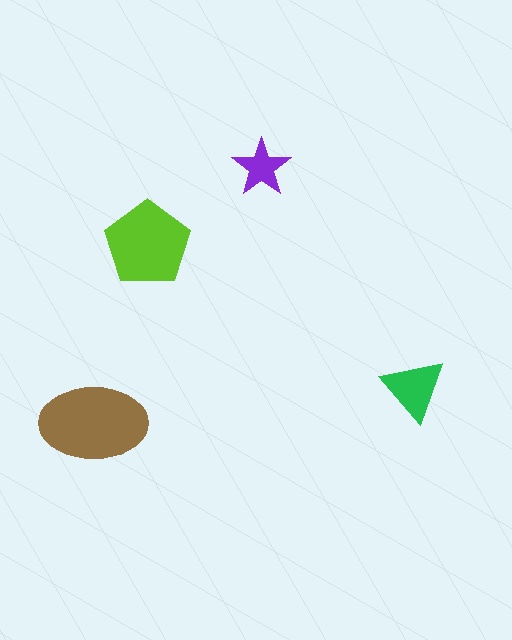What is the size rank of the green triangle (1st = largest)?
3rd.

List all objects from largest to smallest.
The brown ellipse, the lime pentagon, the green triangle, the purple star.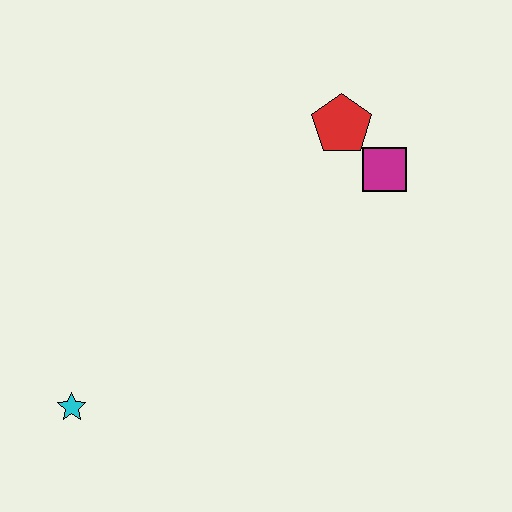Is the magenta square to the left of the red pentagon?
No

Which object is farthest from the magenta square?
The cyan star is farthest from the magenta square.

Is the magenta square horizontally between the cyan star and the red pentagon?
No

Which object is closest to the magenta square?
The red pentagon is closest to the magenta square.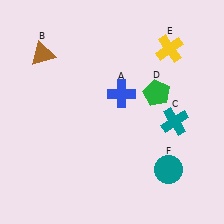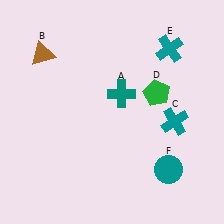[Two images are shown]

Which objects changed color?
A changed from blue to teal. E changed from yellow to teal.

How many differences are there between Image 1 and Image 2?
There are 2 differences between the two images.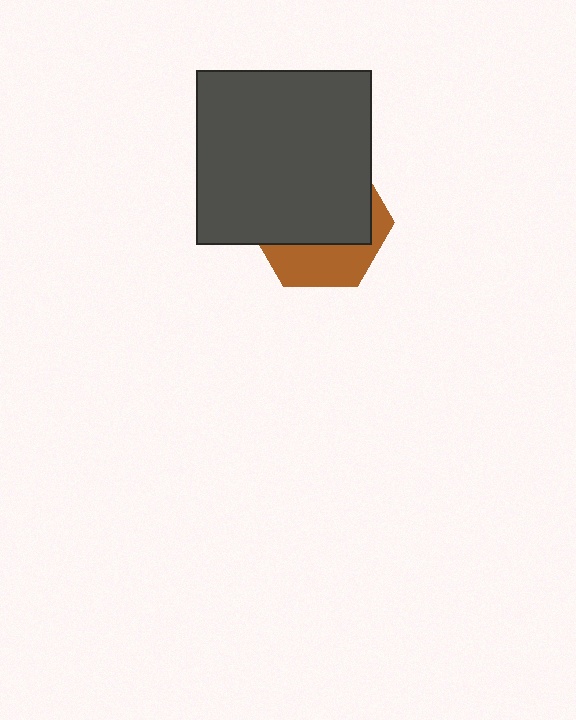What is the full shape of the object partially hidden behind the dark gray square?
The partially hidden object is a brown hexagon.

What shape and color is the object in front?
The object in front is a dark gray square.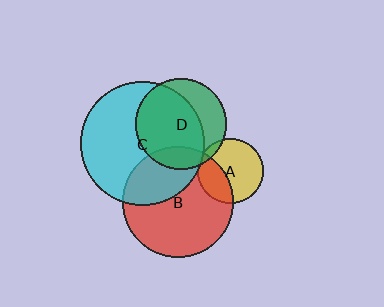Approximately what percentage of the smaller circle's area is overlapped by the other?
Approximately 10%.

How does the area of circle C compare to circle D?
Approximately 1.9 times.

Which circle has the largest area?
Circle C (cyan).